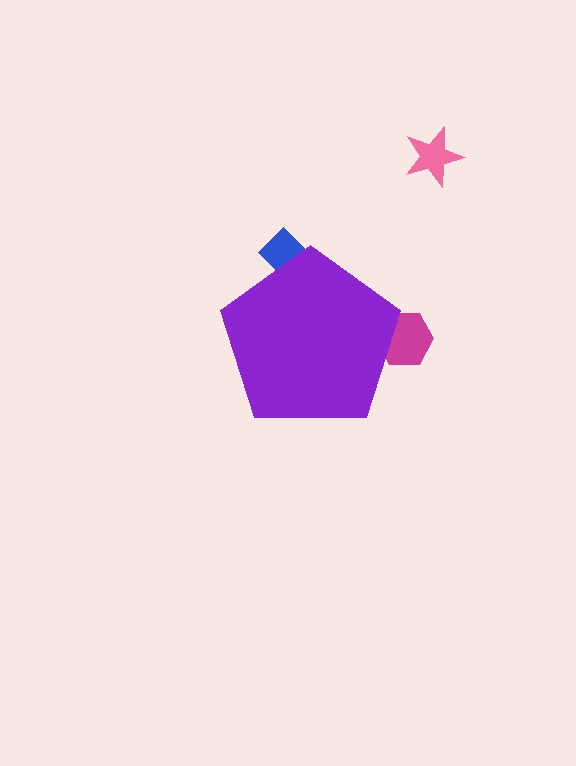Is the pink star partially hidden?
No, the pink star is fully visible.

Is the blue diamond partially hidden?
Yes, the blue diamond is partially hidden behind the purple pentagon.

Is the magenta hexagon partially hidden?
Yes, the magenta hexagon is partially hidden behind the purple pentagon.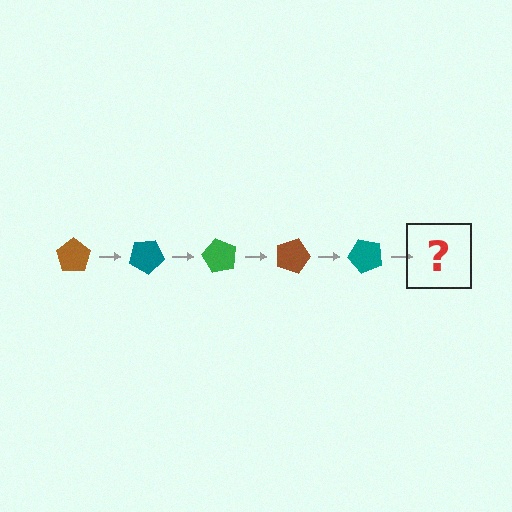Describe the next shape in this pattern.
It should be a green pentagon, rotated 150 degrees from the start.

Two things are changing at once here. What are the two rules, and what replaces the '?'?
The two rules are that it rotates 30 degrees each step and the color cycles through brown, teal, and green. The '?' should be a green pentagon, rotated 150 degrees from the start.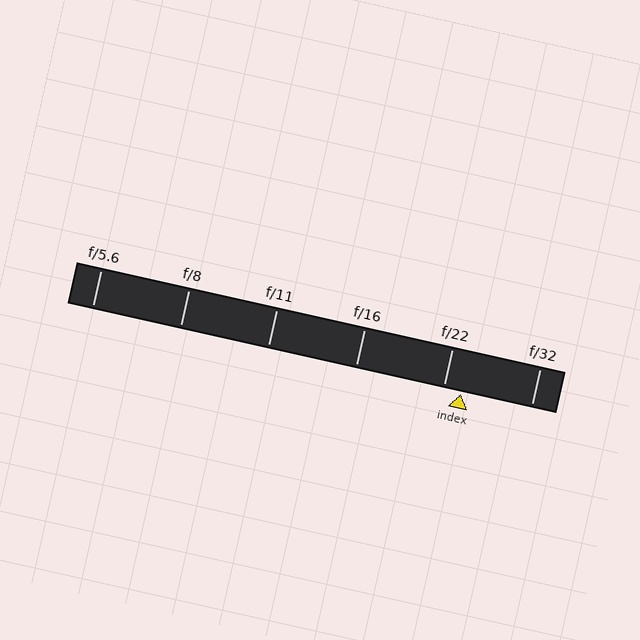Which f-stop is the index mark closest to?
The index mark is closest to f/22.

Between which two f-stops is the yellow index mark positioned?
The index mark is between f/22 and f/32.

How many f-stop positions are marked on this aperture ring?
There are 6 f-stop positions marked.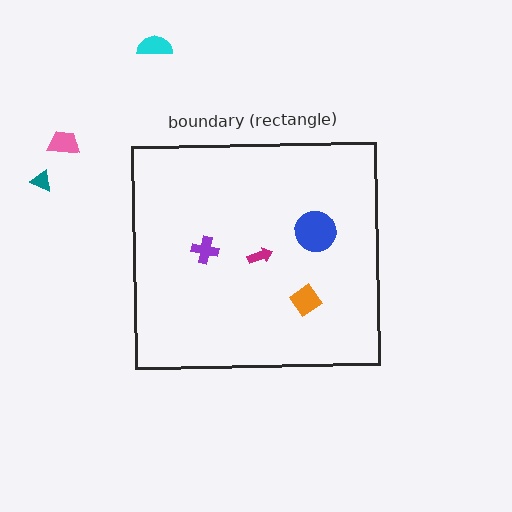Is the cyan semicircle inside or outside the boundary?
Outside.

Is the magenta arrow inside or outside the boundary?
Inside.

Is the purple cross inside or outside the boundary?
Inside.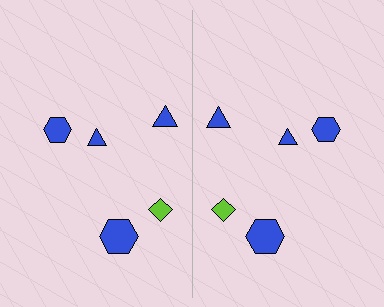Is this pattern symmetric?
Yes, this pattern has bilateral (reflection) symmetry.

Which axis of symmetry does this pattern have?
The pattern has a vertical axis of symmetry running through the center of the image.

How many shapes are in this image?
There are 10 shapes in this image.